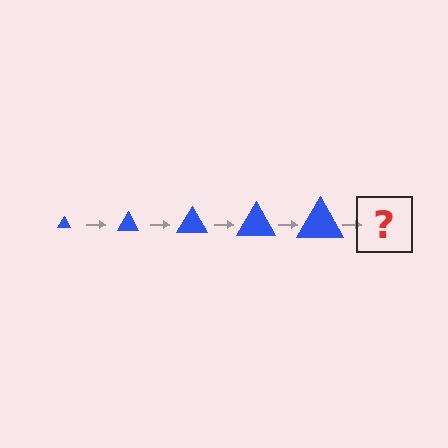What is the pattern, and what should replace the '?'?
The pattern is that the triangle gets progressively larger each step. The '?' should be a blue triangle, larger than the previous one.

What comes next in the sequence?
The next element should be a blue triangle, larger than the previous one.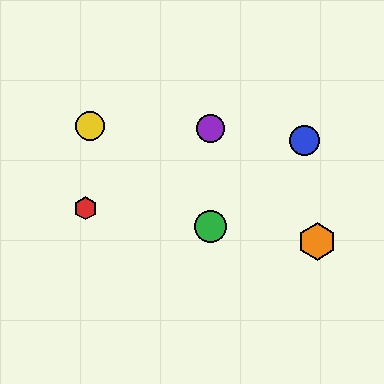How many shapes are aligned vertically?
2 shapes (the green circle, the purple circle) are aligned vertically.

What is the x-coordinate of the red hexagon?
The red hexagon is at x≈85.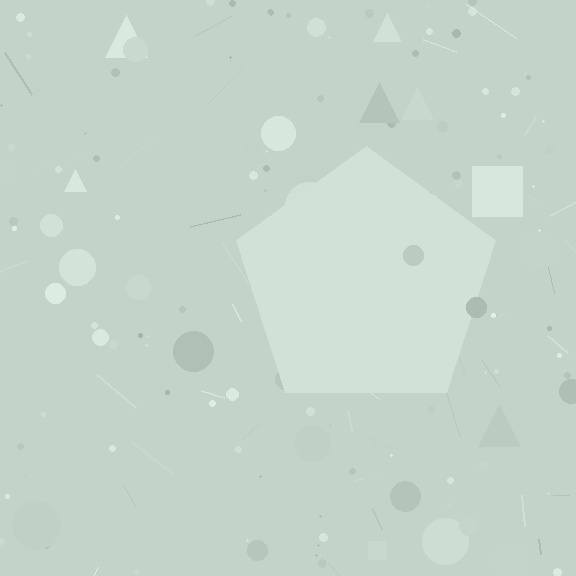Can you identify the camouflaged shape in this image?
The camouflaged shape is a pentagon.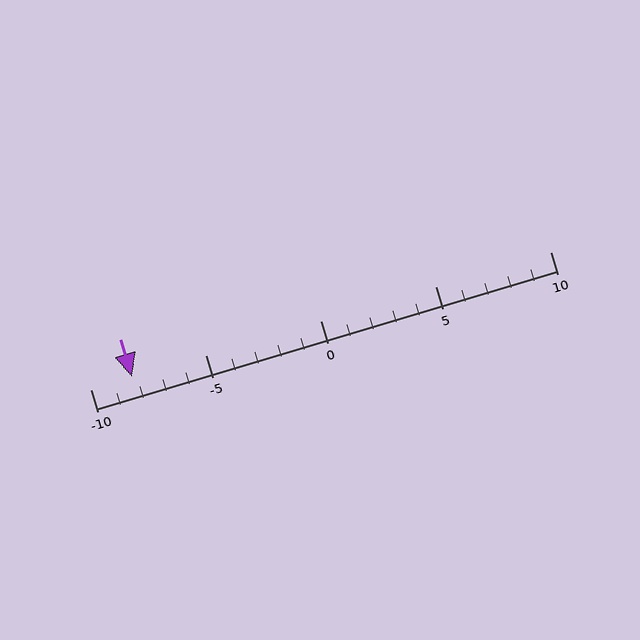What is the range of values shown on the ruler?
The ruler shows values from -10 to 10.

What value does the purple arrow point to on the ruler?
The purple arrow points to approximately -8.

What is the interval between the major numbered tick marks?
The major tick marks are spaced 5 units apart.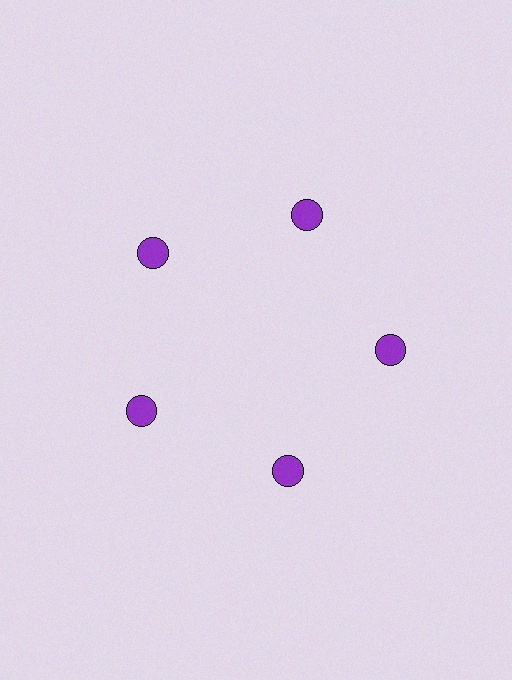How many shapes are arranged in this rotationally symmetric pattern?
There are 5 shapes, arranged in 5 groups of 1.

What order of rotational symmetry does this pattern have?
This pattern has 5-fold rotational symmetry.